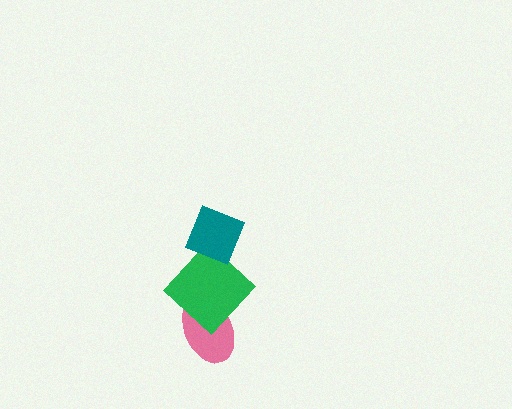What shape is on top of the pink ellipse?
The green diamond is on top of the pink ellipse.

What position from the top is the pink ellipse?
The pink ellipse is 3rd from the top.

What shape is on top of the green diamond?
The teal diamond is on top of the green diamond.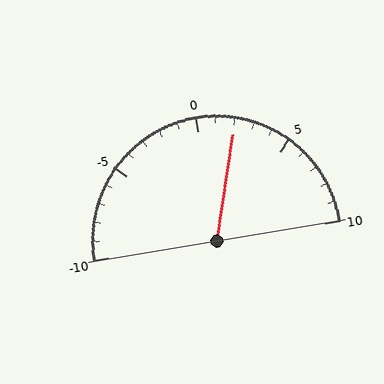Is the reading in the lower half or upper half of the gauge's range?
The reading is in the upper half of the range (-10 to 10).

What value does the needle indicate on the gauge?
The needle indicates approximately 2.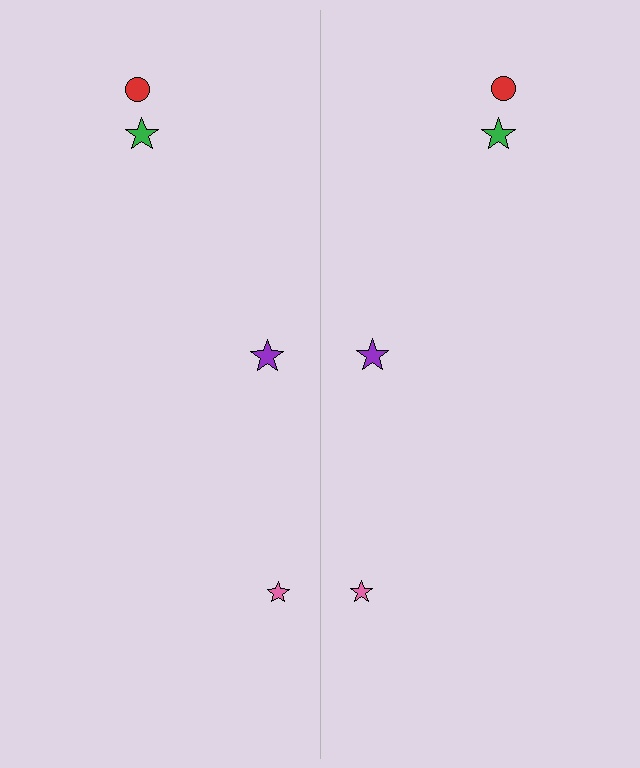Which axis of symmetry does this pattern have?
The pattern has a vertical axis of symmetry running through the center of the image.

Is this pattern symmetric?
Yes, this pattern has bilateral (reflection) symmetry.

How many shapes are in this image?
There are 8 shapes in this image.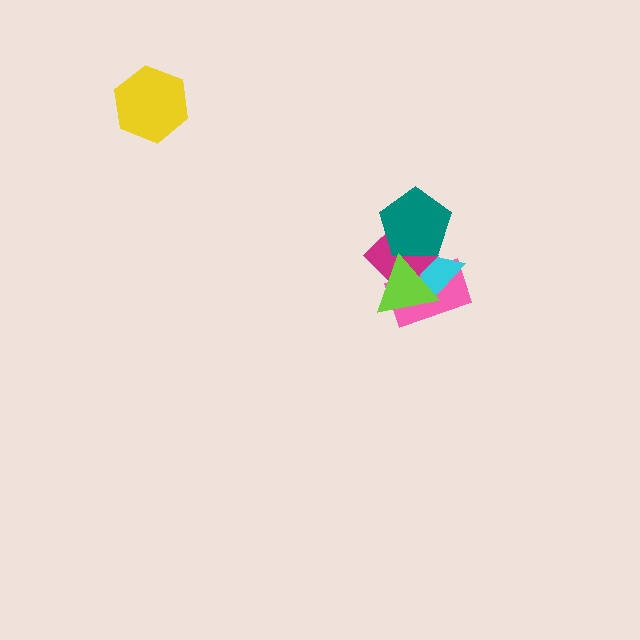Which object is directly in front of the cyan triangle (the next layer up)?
The magenta diamond is directly in front of the cyan triangle.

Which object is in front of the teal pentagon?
The lime triangle is in front of the teal pentagon.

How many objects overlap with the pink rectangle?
3 objects overlap with the pink rectangle.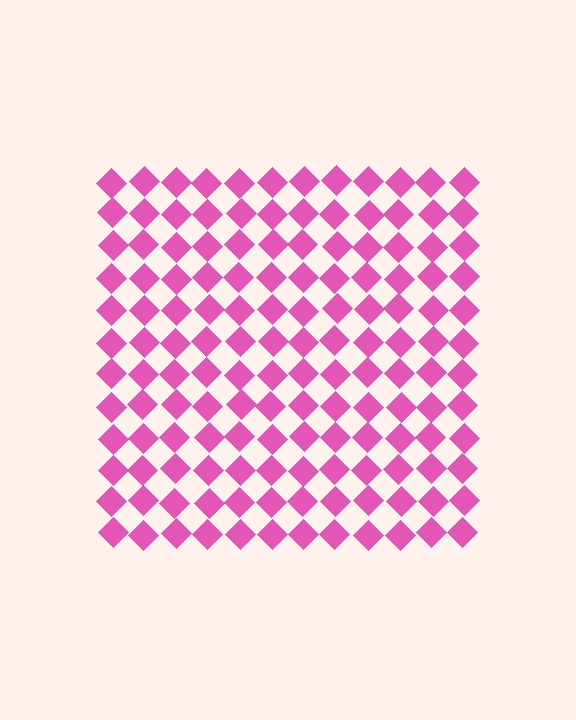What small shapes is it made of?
It is made of small diamonds.